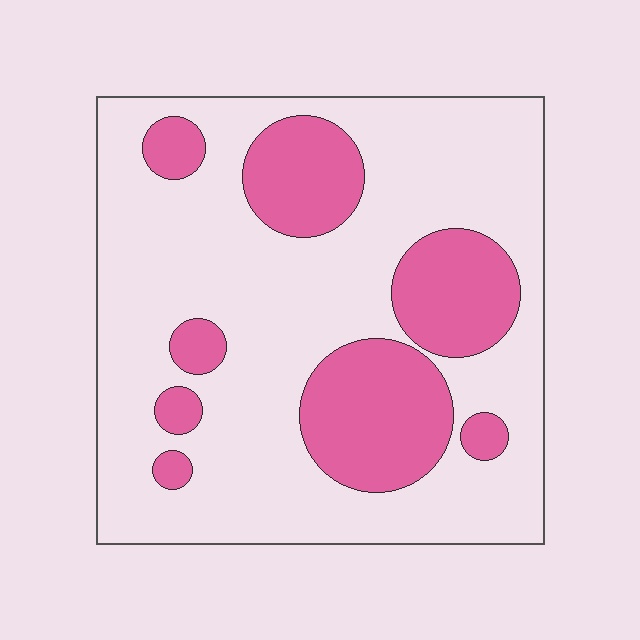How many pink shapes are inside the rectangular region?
8.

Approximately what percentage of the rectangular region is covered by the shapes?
Approximately 25%.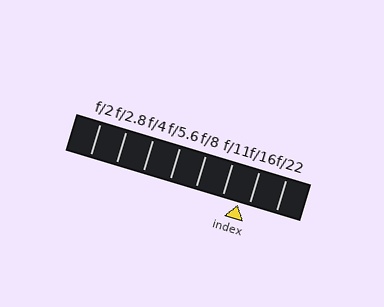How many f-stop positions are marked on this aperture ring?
There are 8 f-stop positions marked.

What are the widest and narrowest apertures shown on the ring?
The widest aperture shown is f/2 and the narrowest is f/22.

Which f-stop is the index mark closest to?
The index mark is closest to f/16.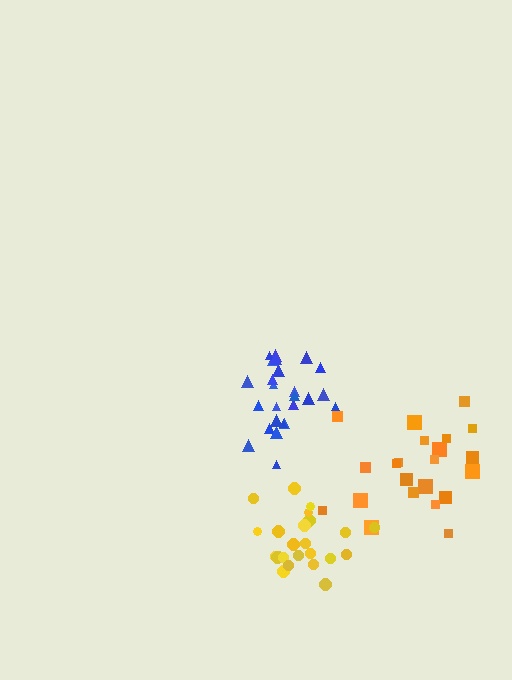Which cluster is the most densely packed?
Blue.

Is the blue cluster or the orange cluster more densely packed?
Blue.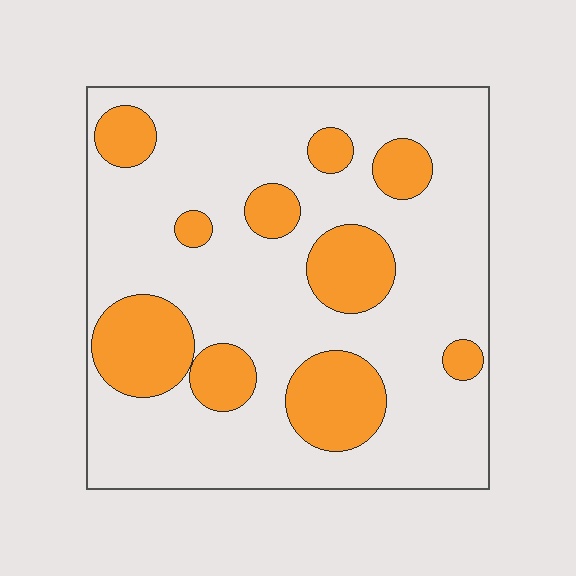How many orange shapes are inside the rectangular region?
10.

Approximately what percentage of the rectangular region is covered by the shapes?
Approximately 25%.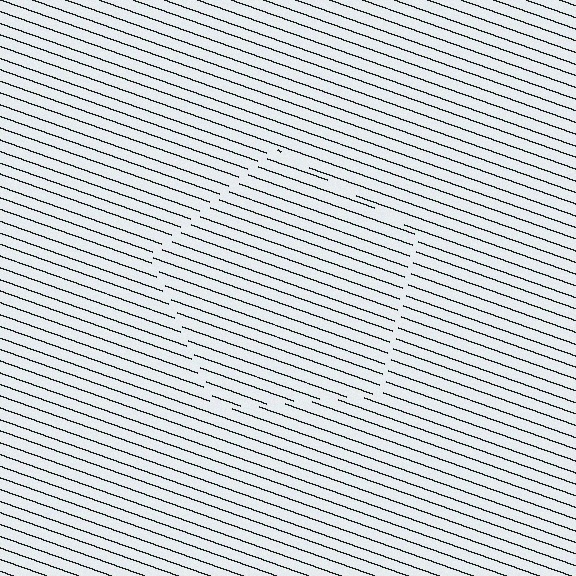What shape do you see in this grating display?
An illusory pentagon. The interior of the shape contains the same grating, shifted by half a period — the contour is defined by the phase discontinuity where line-ends from the inner and outer gratings abut.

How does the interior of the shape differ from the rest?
The interior of the shape contains the same grating, shifted by half a period — the contour is defined by the phase discontinuity where line-ends from the inner and outer gratings abut.